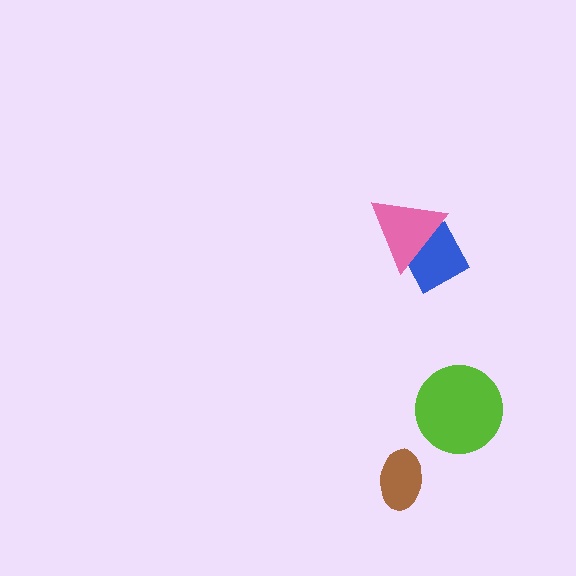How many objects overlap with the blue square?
1 object overlaps with the blue square.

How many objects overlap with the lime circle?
0 objects overlap with the lime circle.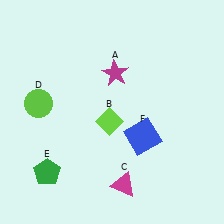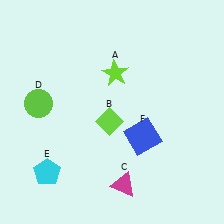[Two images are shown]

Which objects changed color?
A changed from magenta to lime. E changed from green to cyan.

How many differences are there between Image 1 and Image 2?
There are 2 differences between the two images.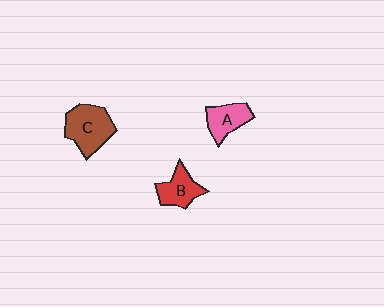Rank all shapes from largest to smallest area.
From largest to smallest: C (brown), B (red), A (pink).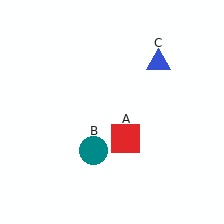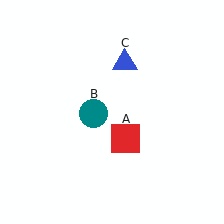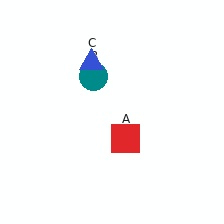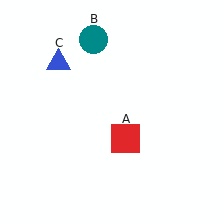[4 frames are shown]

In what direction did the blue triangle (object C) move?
The blue triangle (object C) moved left.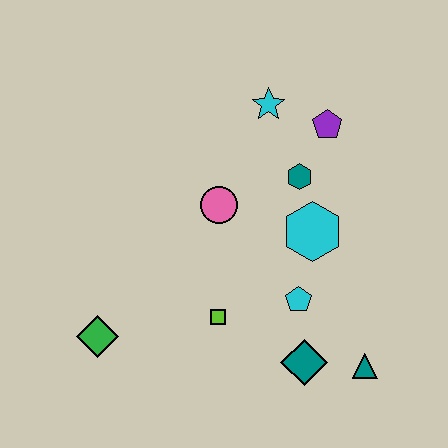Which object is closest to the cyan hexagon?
The teal hexagon is closest to the cyan hexagon.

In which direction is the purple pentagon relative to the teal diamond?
The purple pentagon is above the teal diamond.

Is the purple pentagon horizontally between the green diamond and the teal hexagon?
No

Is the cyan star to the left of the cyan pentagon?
Yes